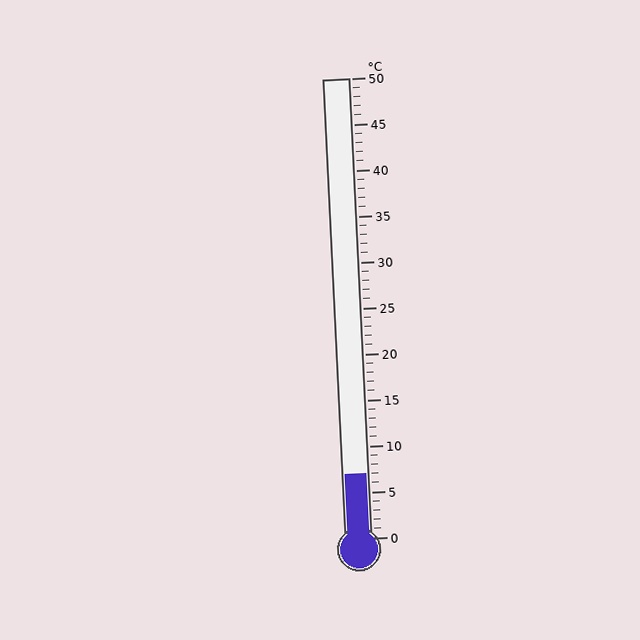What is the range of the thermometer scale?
The thermometer scale ranges from 0°C to 50°C.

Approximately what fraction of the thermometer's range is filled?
The thermometer is filled to approximately 15% of its range.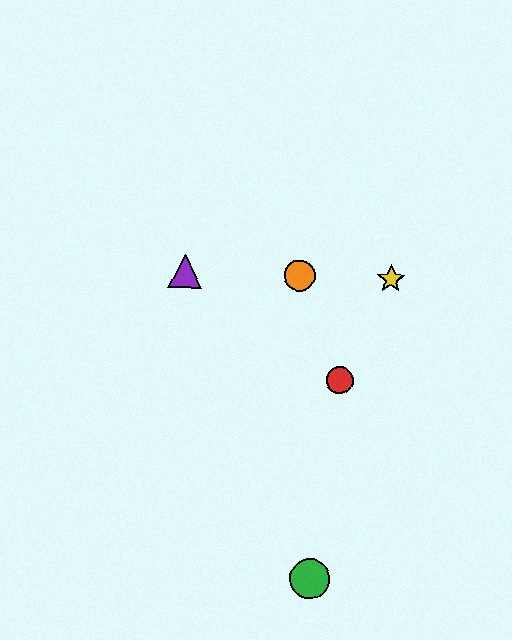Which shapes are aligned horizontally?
The blue star, the yellow star, the purple triangle, the orange circle are aligned horizontally.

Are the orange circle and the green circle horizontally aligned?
No, the orange circle is at y≈276 and the green circle is at y≈579.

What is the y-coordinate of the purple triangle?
The purple triangle is at y≈271.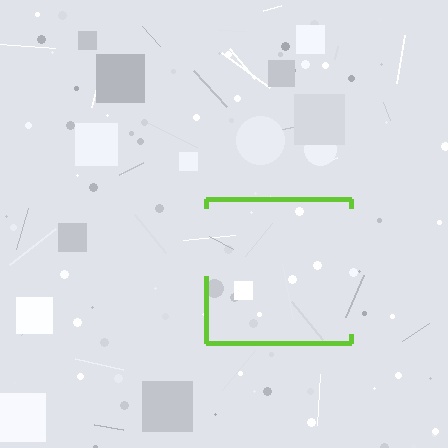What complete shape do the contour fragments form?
The contour fragments form a square.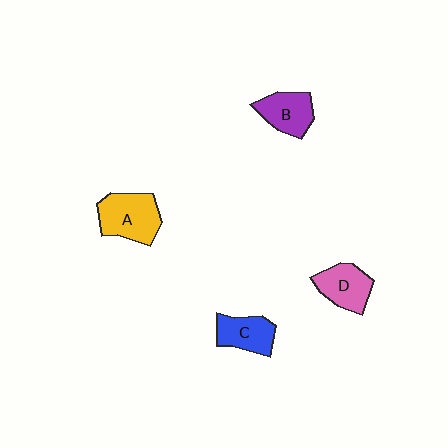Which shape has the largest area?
Shape A (yellow).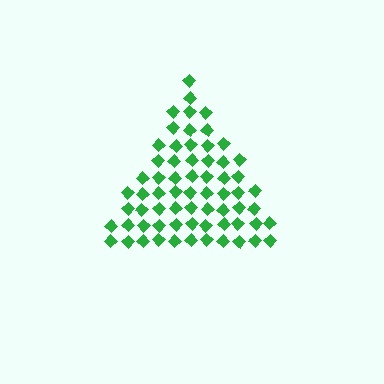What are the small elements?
The small elements are diamonds.